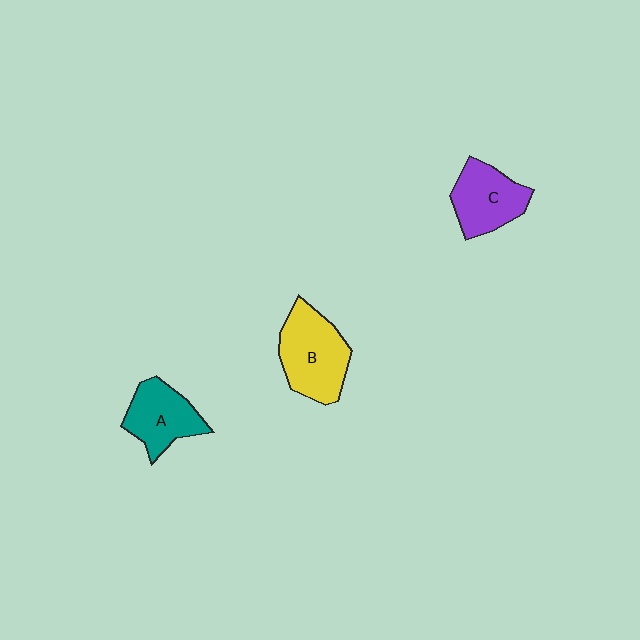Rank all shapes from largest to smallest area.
From largest to smallest: B (yellow), C (purple), A (teal).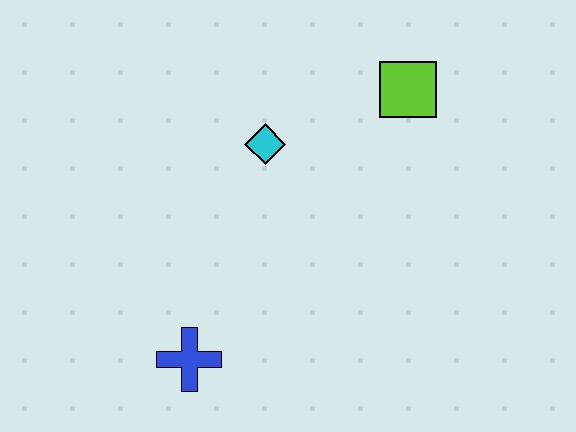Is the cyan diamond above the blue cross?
Yes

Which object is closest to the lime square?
The cyan diamond is closest to the lime square.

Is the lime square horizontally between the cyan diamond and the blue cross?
No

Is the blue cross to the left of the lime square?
Yes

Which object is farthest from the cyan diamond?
The blue cross is farthest from the cyan diamond.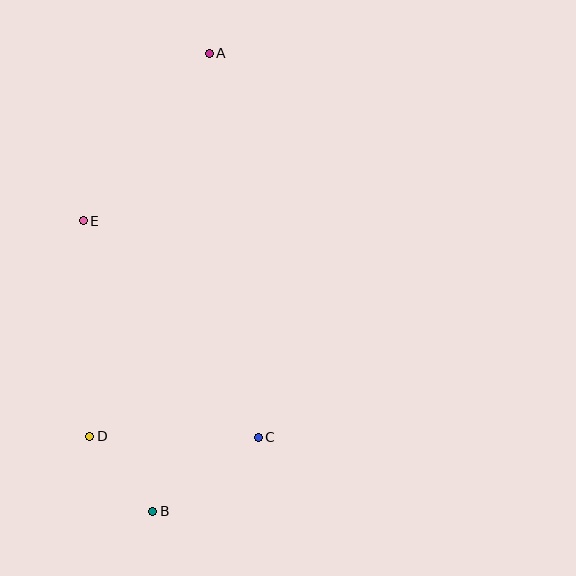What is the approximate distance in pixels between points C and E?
The distance between C and E is approximately 279 pixels.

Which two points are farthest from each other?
Points A and B are farthest from each other.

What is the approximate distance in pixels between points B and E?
The distance between B and E is approximately 299 pixels.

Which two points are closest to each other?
Points B and D are closest to each other.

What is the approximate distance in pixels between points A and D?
The distance between A and D is approximately 401 pixels.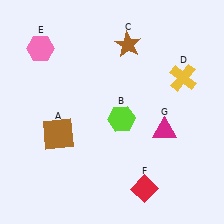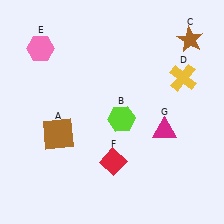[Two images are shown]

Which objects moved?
The objects that moved are: the brown star (C), the red diamond (F).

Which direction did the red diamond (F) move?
The red diamond (F) moved left.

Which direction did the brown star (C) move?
The brown star (C) moved right.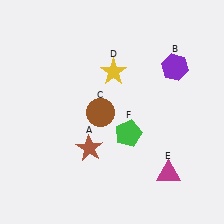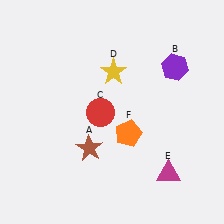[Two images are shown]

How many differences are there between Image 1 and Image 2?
There are 2 differences between the two images.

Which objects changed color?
C changed from brown to red. F changed from green to orange.